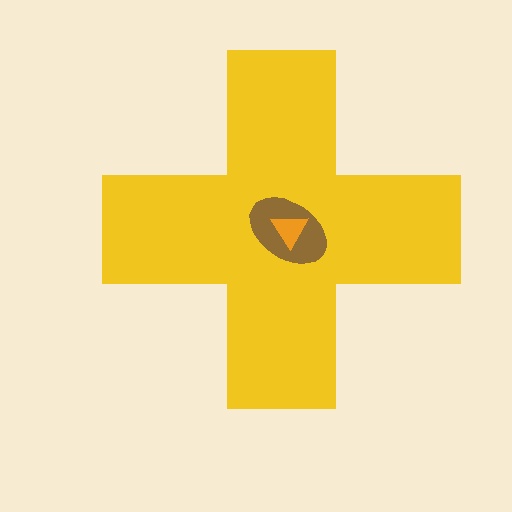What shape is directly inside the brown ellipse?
The orange triangle.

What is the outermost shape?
The yellow cross.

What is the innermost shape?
The orange triangle.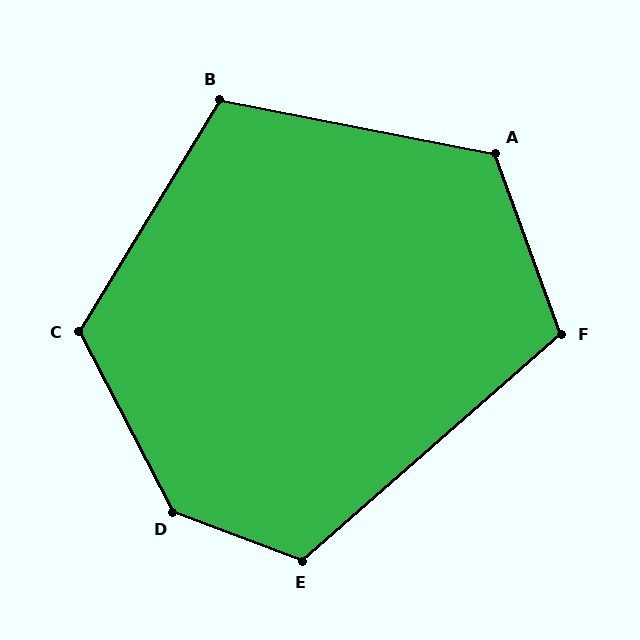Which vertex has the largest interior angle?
D, at approximately 138 degrees.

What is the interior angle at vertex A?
Approximately 121 degrees (obtuse).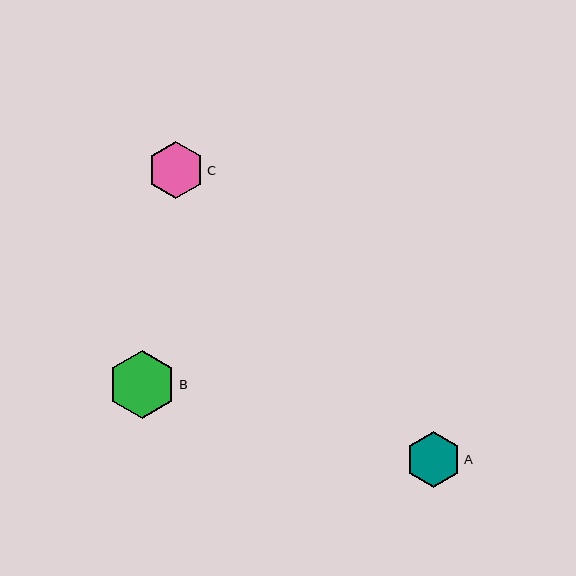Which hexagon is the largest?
Hexagon B is the largest with a size of approximately 68 pixels.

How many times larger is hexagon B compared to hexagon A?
Hexagon B is approximately 1.2 times the size of hexagon A.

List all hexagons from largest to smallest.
From largest to smallest: B, C, A.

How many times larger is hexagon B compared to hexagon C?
Hexagon B is approximately 1.2 times the size of hexagon C.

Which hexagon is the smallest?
Hexagon A is the smallest with a size of approximately 55 pixels.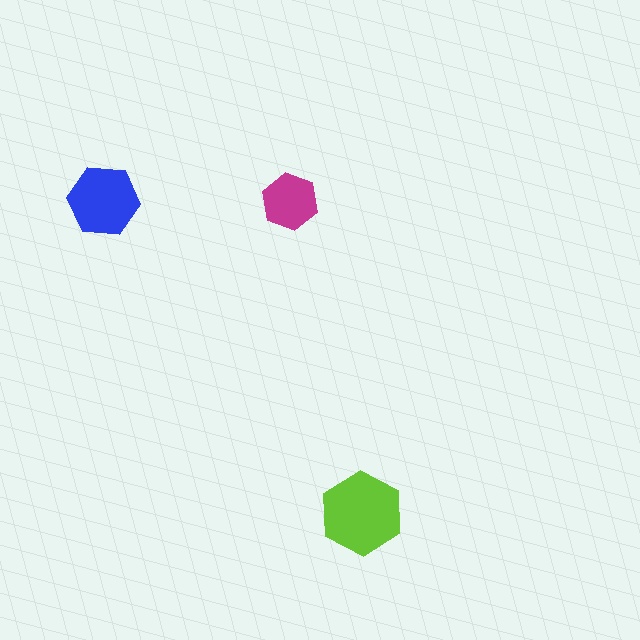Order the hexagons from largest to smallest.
the lime one, the blue one, the magenta one.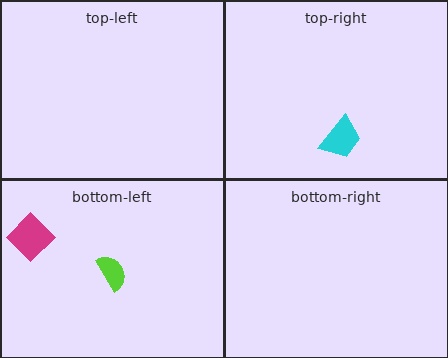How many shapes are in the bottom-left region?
2.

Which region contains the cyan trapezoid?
The top-right region.